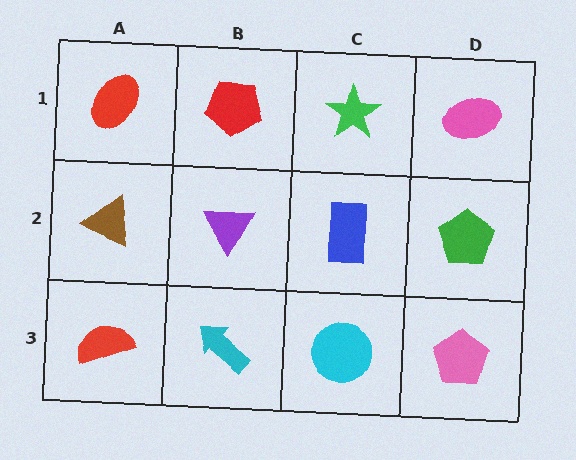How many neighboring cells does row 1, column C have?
3.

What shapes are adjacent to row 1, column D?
A green pentagon (row 2, column D), a green star (row 1, column C).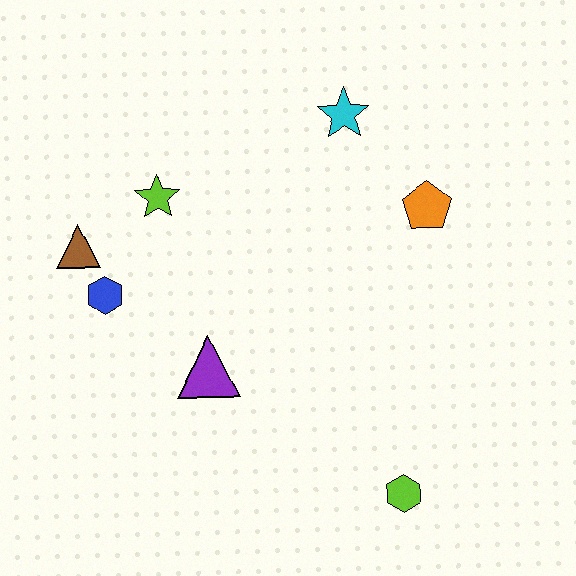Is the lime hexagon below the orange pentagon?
Yes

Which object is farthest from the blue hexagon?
The lime hexagon is farthest from the blue hexagon.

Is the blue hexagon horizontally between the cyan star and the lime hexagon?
No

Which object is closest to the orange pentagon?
The cyan star is closest to the orange pentagon.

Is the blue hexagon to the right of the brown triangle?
Yes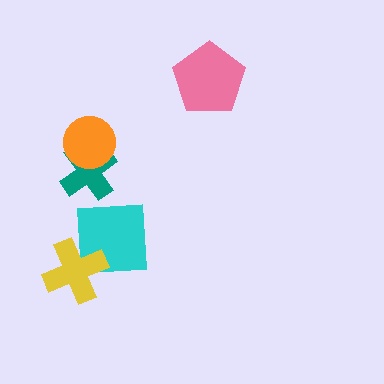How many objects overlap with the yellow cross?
1 object overlaps with the yellow cross.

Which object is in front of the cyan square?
The yellow cross is in front of the cyan square.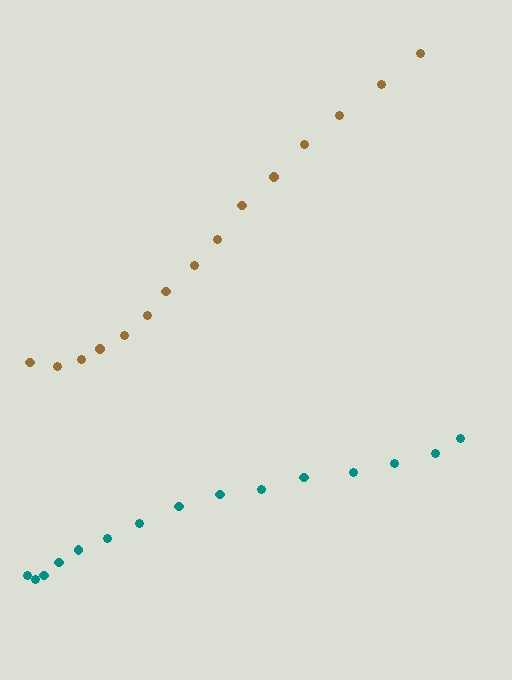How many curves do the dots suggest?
There are 2 distinct paths.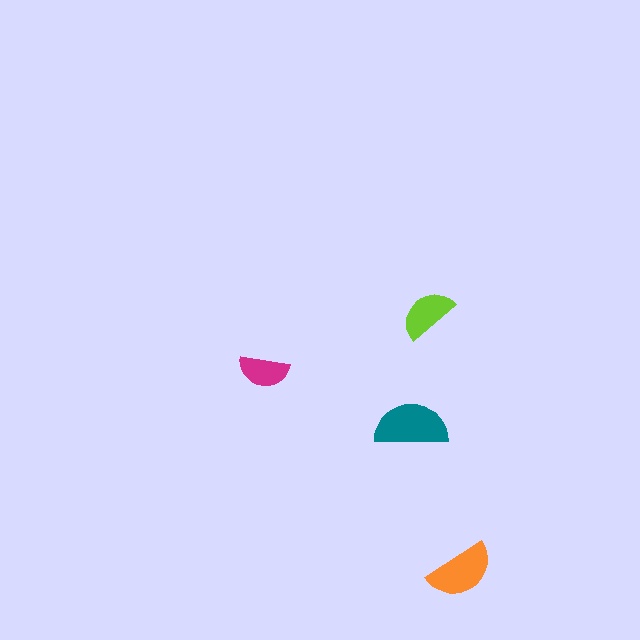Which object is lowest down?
The orange semicircle is bottommost.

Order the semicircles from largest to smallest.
the teal one, the orange one, the lime one, the magenta one.